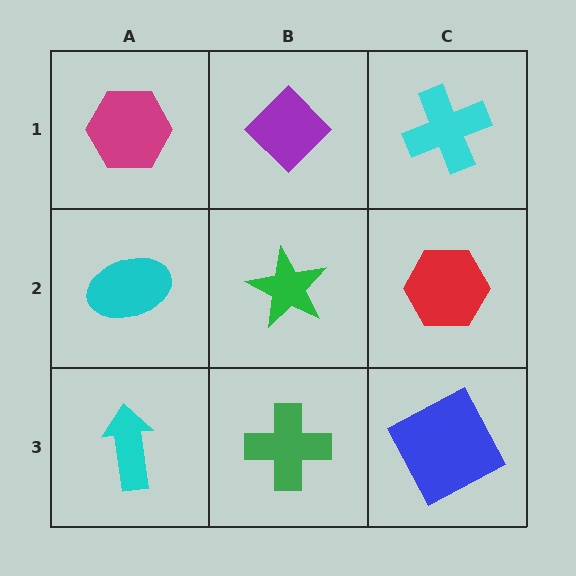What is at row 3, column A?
A cyan arrow.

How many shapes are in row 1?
3 shapes.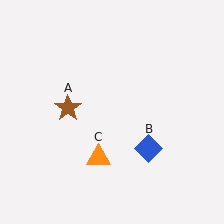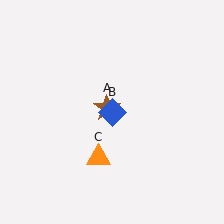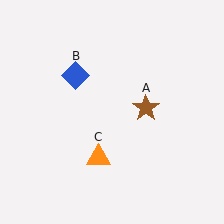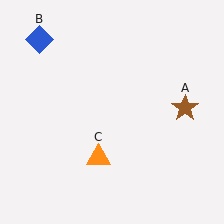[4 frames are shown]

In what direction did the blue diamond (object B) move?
The blue diamond (object B) moved up and to the left.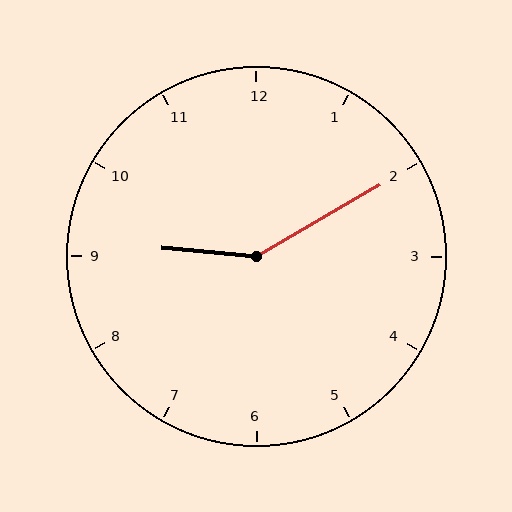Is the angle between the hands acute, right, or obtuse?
It is obtuse.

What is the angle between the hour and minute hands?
Approximately 145 degrees.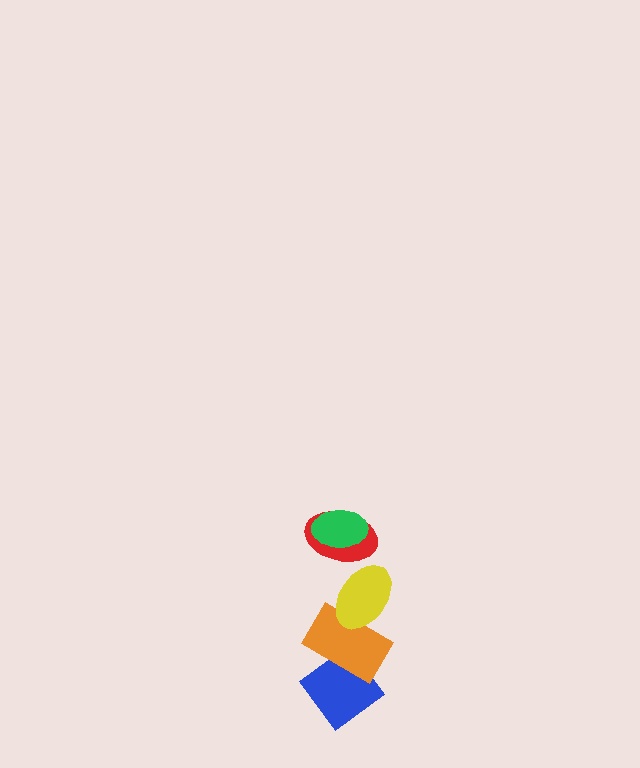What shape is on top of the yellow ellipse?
The red ellipse is on top of the yellow ellipse.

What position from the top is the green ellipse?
The green ellipse is 1st from the top.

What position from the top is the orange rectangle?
The orange rectangle is 4th from the top.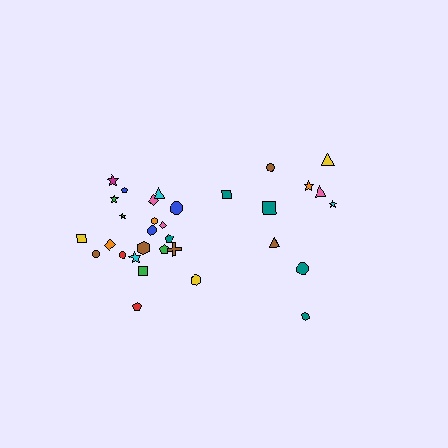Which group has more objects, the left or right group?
The left group.